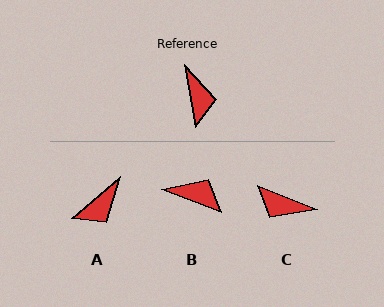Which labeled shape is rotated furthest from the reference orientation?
C, about 122 degrees away.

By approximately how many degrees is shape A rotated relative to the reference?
Approximately 60 degrees clockwise.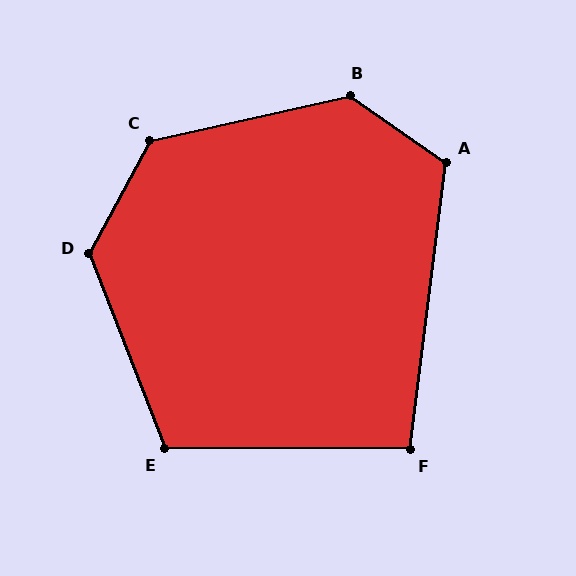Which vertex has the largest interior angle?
B, at approximately 133 degrees.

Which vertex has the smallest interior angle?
F, at approximately 97 degrees.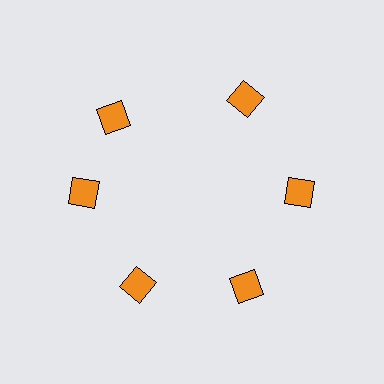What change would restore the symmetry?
The symmetry would be restored by rotating it back into even spacing with its neighbors so that all 6 diamonds sit at equal angles and equal distance from the center.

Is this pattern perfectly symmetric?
No. The 6 orange diamonds are arranged in a ring, but one element near the 11 o'clock position is rotated out of alignment along the ring, breaking the 6-fold rotational symmetry.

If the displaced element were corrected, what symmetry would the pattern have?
It would have 6-fold rotational symmetry — the pattern would map onto itself every 60 degrees.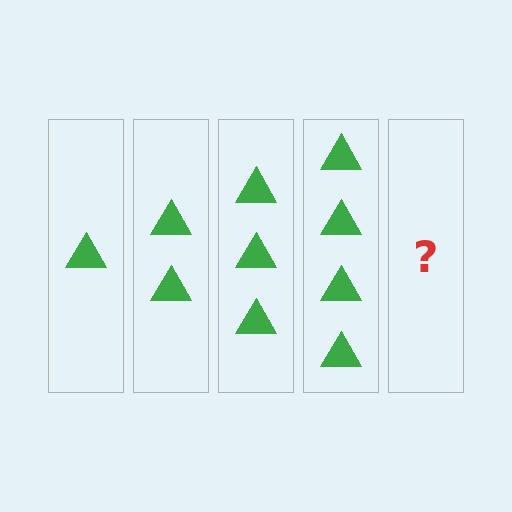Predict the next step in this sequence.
The next step is 5 triangles.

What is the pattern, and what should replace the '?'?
The pattern is that each step adds one more triangle. The '?' should be 5 triangles.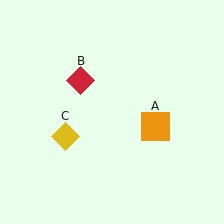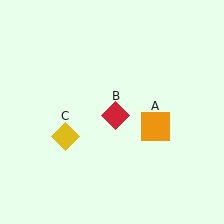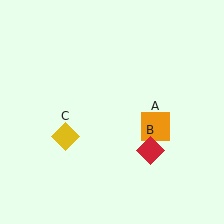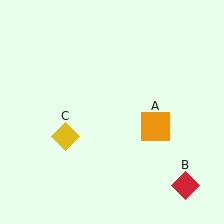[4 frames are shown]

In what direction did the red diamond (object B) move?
The red diamond (object B) moved down and to the right.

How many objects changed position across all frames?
1 object changed position: red diamond (object B).